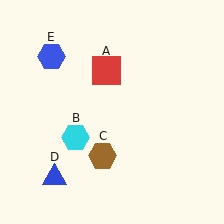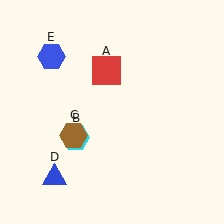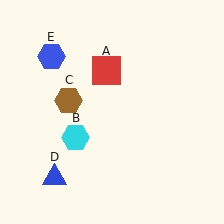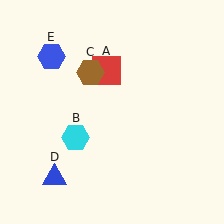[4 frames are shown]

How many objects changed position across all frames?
1 object changed position: brown hexagon (object C).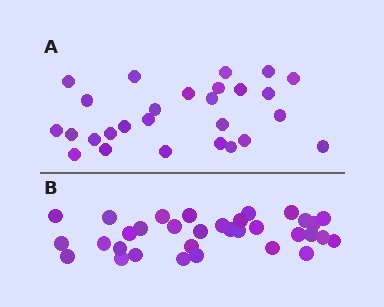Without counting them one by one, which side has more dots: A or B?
Region B (the bottom region) has more dots.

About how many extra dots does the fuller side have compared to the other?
Region B has about 6 more dots than region A.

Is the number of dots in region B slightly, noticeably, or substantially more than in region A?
Region B has only slightly more — the two regions are fairly close. The ratio is roughly 1.2 to 1.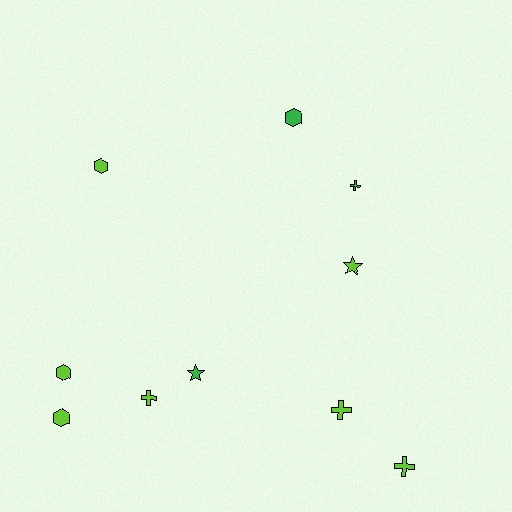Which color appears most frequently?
Lime, with 7 objects.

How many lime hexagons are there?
There are 3 lime hexagons.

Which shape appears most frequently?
Cross, with 4 objects.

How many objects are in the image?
There are 10 objects.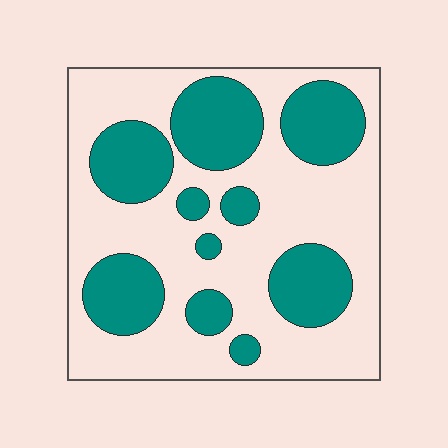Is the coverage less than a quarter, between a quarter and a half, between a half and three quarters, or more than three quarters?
Between a quarter and a half.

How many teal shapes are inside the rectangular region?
10.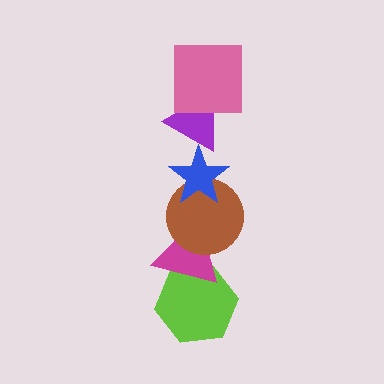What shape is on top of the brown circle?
The blue star is on top of the brown circle.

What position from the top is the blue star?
The blue star is 3rd from the top.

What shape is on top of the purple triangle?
The pink square is on top of the purple triangle.